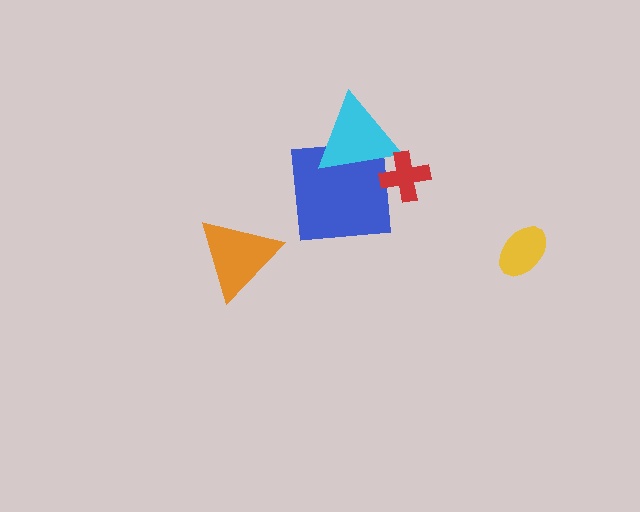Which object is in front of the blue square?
The cyan triangle is in front of the blue square.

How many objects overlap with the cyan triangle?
2 objects overlap with the cyan triangle.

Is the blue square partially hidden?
Yes, it is partially covered by another shape.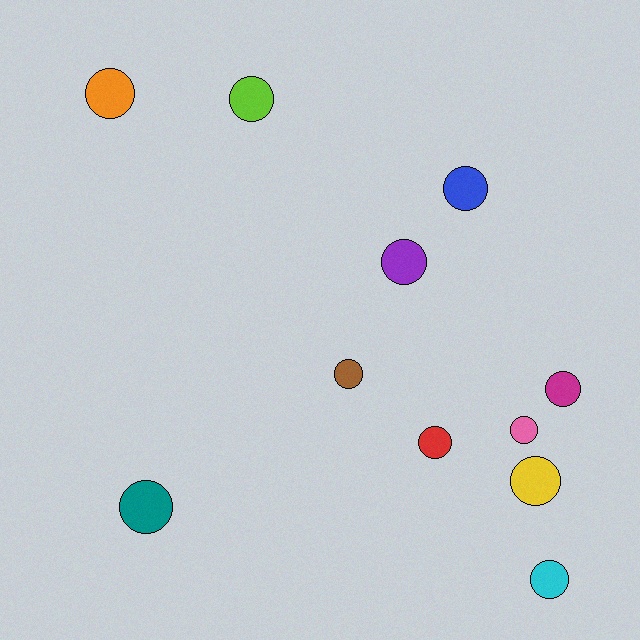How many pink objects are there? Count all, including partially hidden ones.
There is 1 pink object.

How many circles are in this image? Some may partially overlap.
There are 11 circles.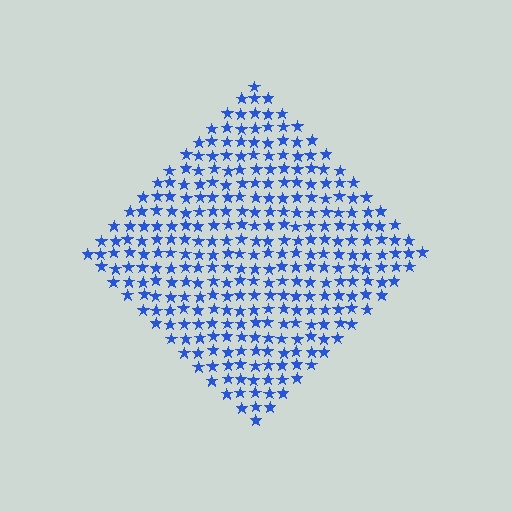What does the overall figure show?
The overall figure shows a diamond.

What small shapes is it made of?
It is made of small stars.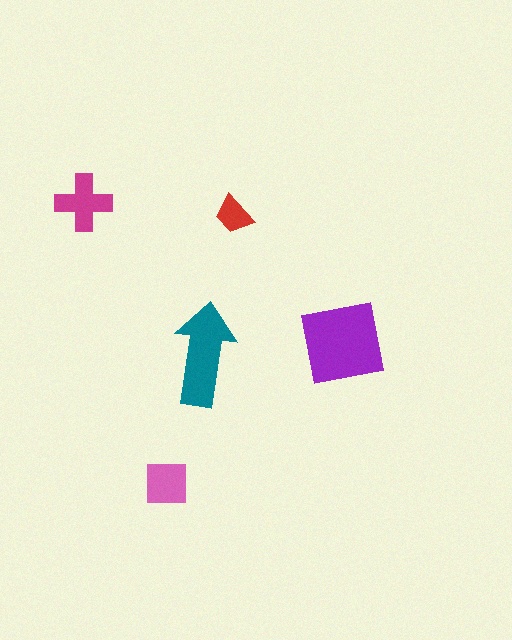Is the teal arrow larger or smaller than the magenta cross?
Larger.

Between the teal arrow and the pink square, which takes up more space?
The teal arrow.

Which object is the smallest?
The red trapezoid.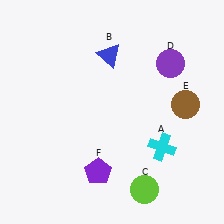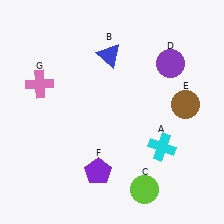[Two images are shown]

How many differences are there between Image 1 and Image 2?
There is 1 difference between the two images.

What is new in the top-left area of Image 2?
A pink cross (G) was added in the top-left area of Image 2.